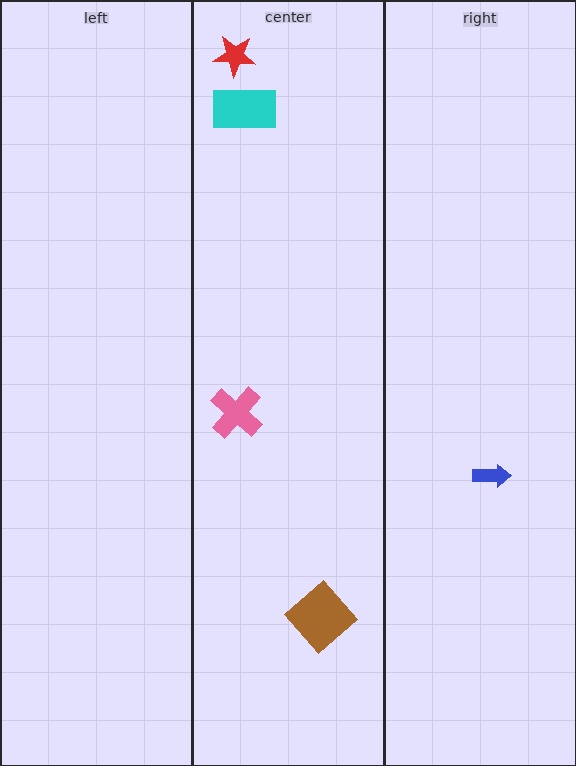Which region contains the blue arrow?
The right region.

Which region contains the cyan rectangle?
The center region.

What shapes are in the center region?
The cyan rectangle, the brown diamond, the pink cross, the red star.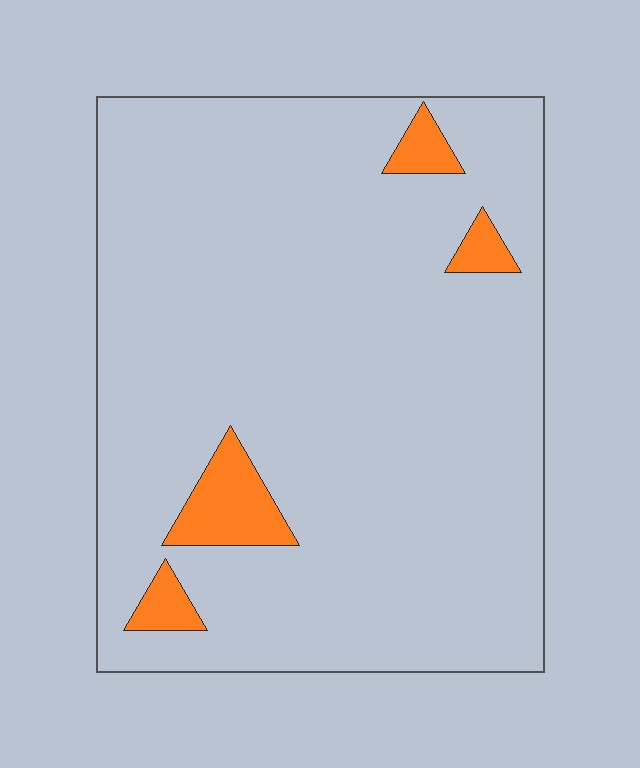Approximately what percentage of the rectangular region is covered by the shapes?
Approximately 5%.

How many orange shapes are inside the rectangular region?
4.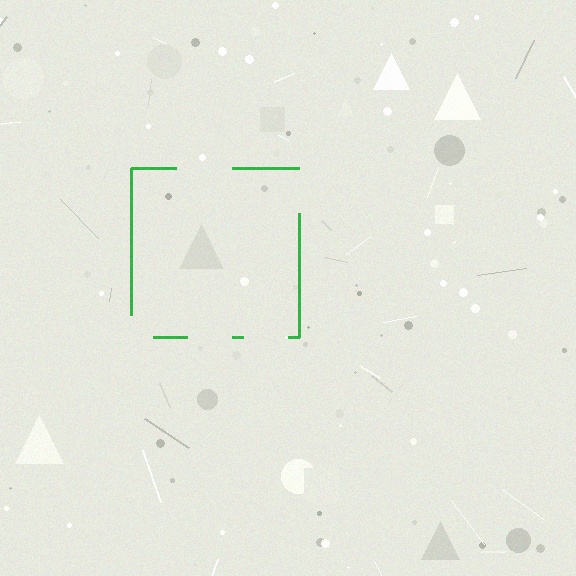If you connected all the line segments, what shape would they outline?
They would outline a square.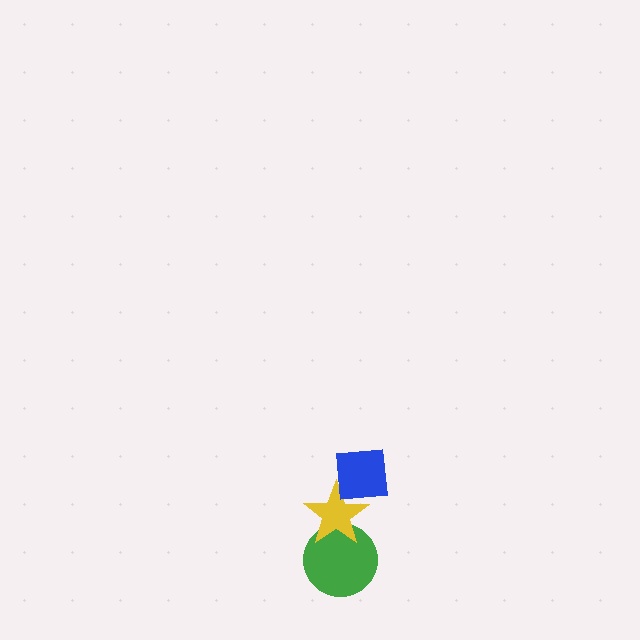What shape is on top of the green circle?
The yellow star is on top of the green circle.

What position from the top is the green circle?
The green circle is 3rd from the top.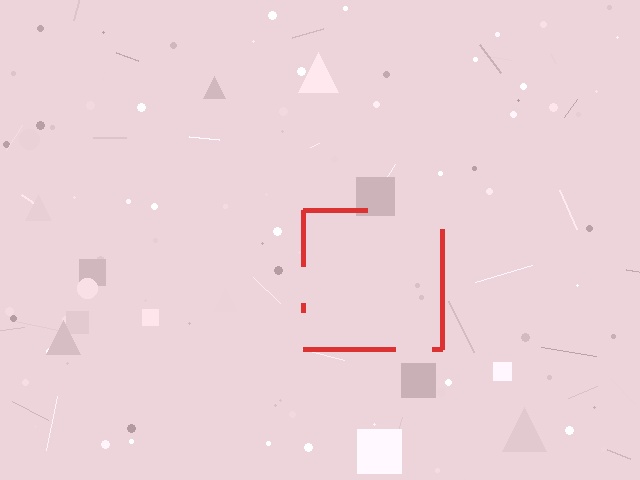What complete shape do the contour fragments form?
The contour fragments form a square.